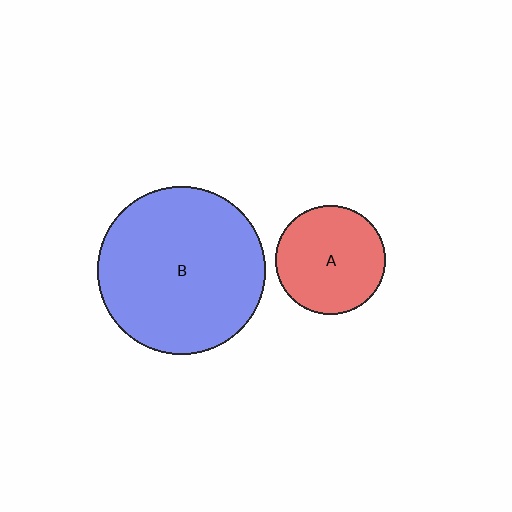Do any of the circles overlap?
No, none of the circles overlap.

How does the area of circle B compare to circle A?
Approximately 2.3 times.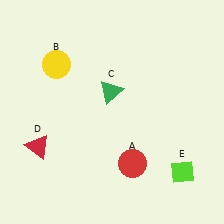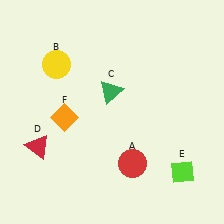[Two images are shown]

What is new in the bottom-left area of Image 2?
An orange diamond (F) was added in the bottom-left area of Image 2.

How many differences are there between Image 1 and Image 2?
There is 1 difference between the two images.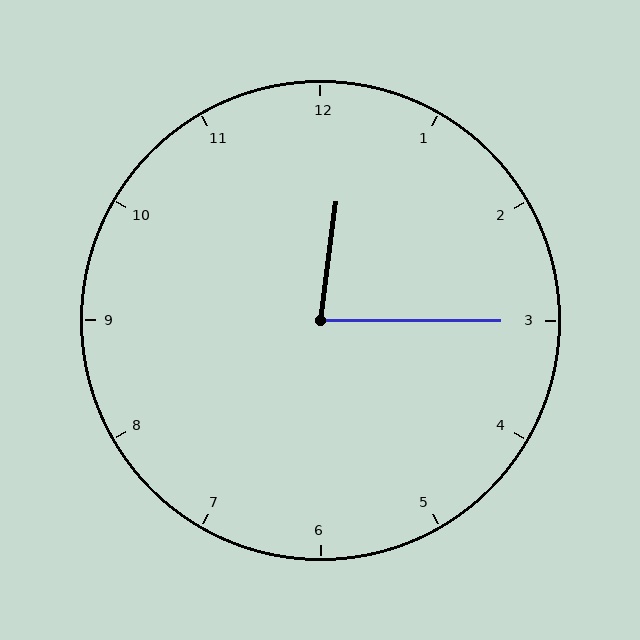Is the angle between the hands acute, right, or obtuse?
It is acute.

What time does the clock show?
12:15.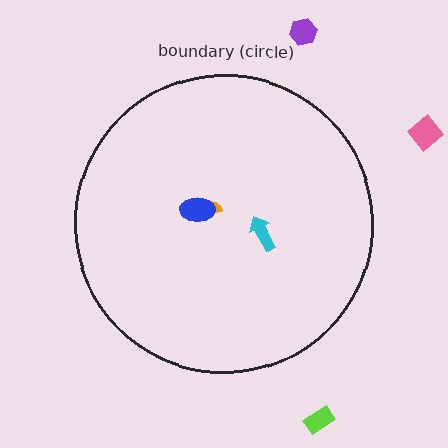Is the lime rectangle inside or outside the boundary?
Outside.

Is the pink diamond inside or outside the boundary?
Outside.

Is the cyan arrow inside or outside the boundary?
Inside.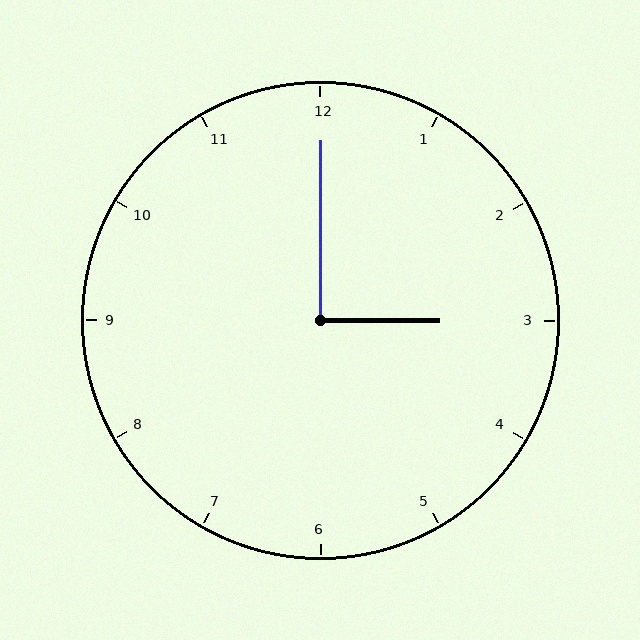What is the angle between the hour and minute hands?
Approximately 90 degrees.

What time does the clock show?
3:00.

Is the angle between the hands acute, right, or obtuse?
It is right.